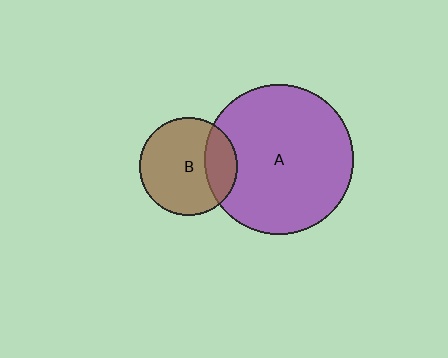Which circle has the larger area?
Circle A (purple).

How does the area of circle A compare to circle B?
Approximately 2.3 times.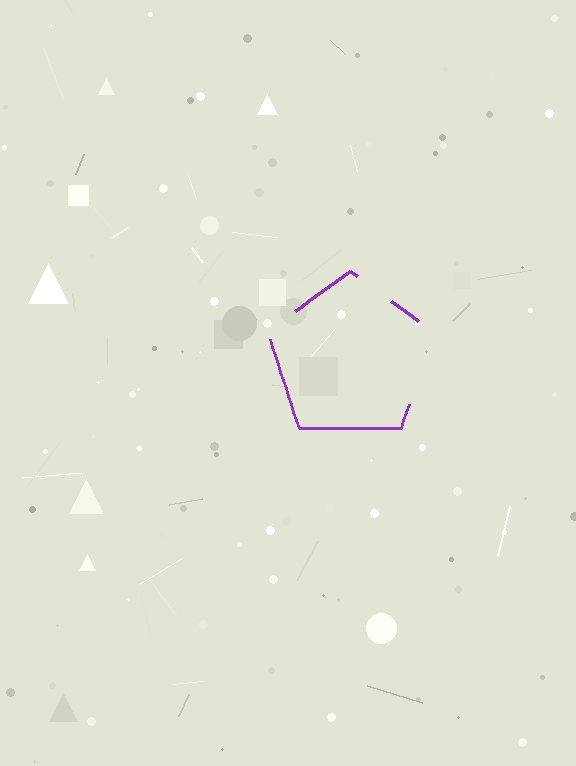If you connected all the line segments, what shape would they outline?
They would outline a pentagon.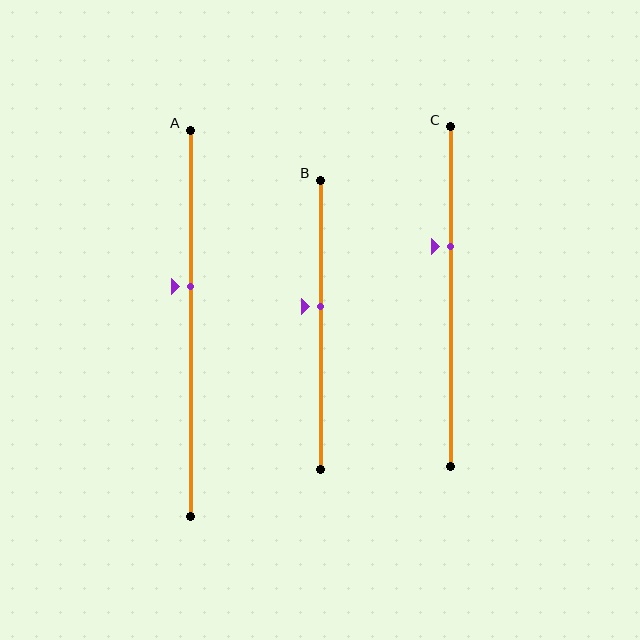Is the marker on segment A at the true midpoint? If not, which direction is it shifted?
No, the marker on segment A is shifted upward by about 9% of the segment length.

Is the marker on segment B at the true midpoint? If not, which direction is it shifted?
No, the marker on segment B is shifted upward by about 6% of the segment length.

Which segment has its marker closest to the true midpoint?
Segment B has its marker closest to the true midpoint.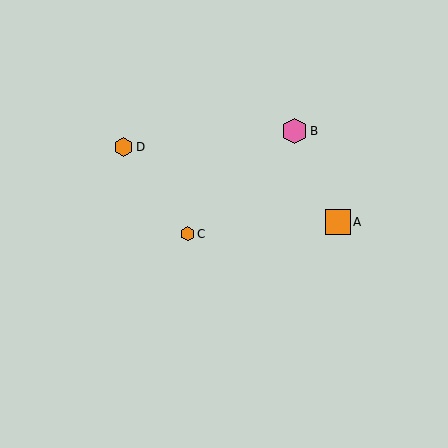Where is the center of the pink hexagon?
The center of the pink hexagon is at (294, 131).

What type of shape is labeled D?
Shape D is an orange hexagon.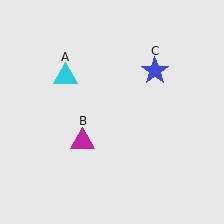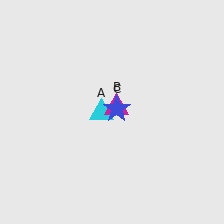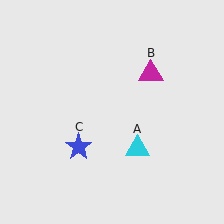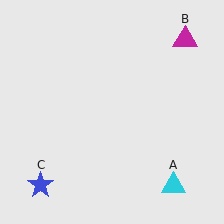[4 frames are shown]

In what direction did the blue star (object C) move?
The blue star (object C) moved down and to the left.